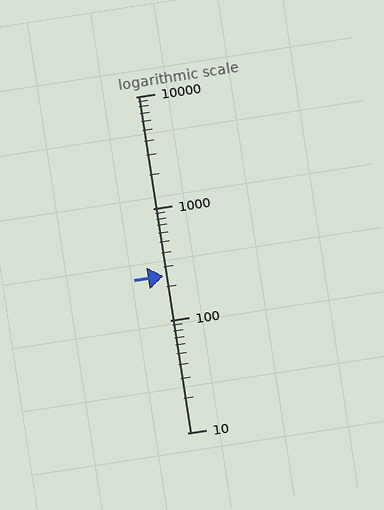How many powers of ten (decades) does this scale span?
The scale spans 3 decades, from 10 to 10000.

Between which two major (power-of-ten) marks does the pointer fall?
The pointer is between 100 and 1000.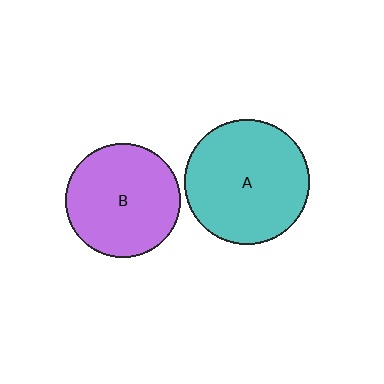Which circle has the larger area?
Circle A (teal).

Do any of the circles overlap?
No, none of the circles overlap.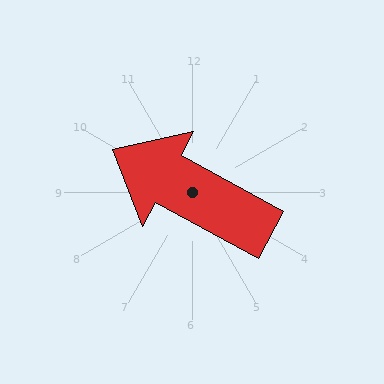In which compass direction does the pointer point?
Northwest.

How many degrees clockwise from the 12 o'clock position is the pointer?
Approximately 298 degrees.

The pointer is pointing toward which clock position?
Roughly 10 o'clock.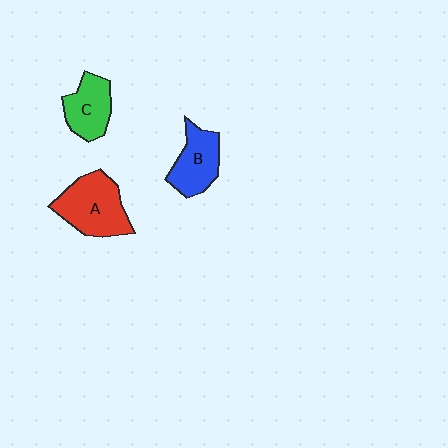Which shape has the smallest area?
Shape C (green).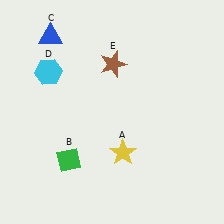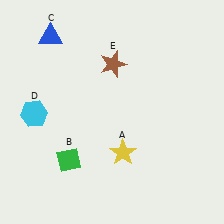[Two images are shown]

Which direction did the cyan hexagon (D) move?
The cyan hexagon (D) moved down.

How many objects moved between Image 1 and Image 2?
1 object moved between the two images.